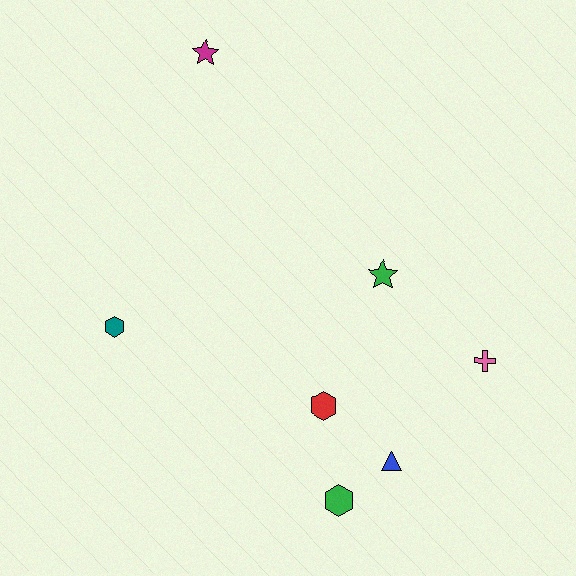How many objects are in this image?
There are 7 objects.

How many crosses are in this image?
There is 1 cross.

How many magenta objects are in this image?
There is 1 magenta object.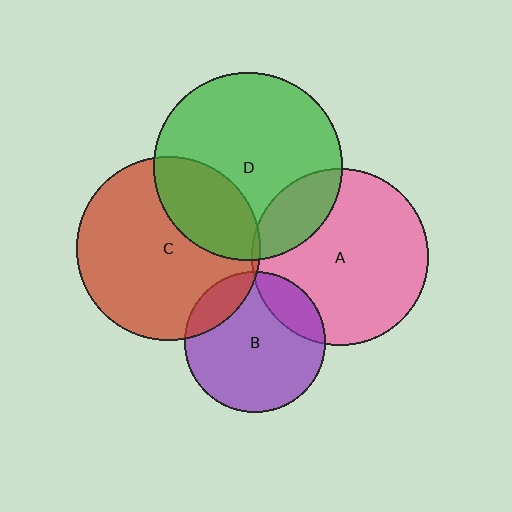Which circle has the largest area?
Circle D (green).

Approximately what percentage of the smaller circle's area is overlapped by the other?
Approximately 15%.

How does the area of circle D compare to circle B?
Approximately 1.8 times.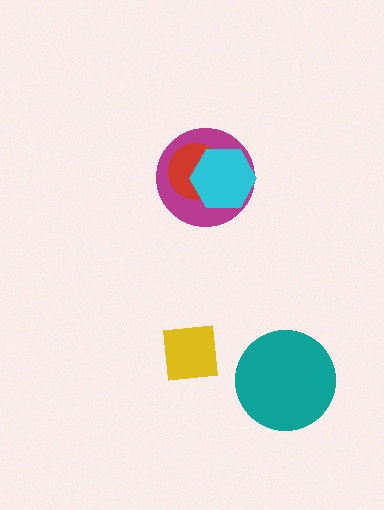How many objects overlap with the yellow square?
0 objects overlap with the yellow square.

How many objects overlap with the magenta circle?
2 objects overlap with the magenta circle.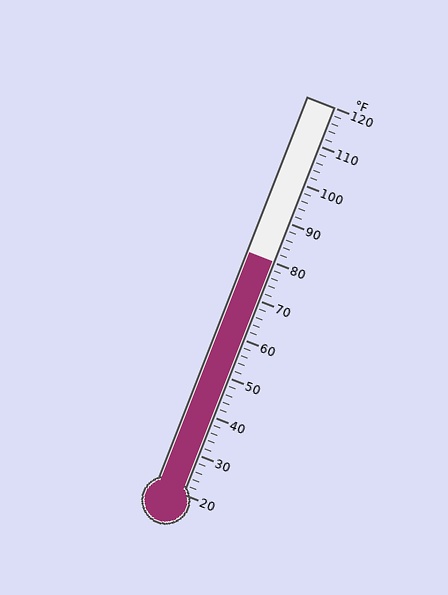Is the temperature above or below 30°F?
The temperature is above 30°F.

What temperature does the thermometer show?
The thermometer shows approximately 80°F.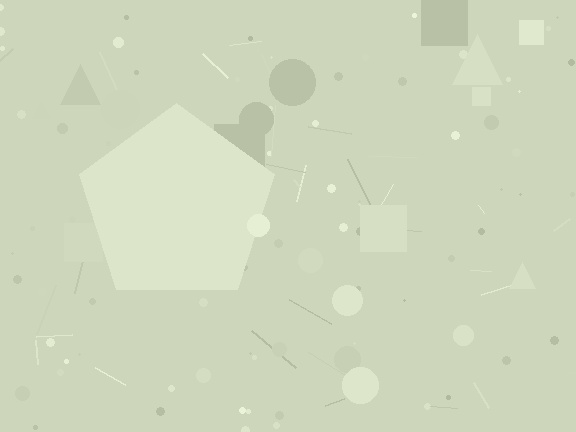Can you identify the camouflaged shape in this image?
The camouflaged shape is a pentagon.